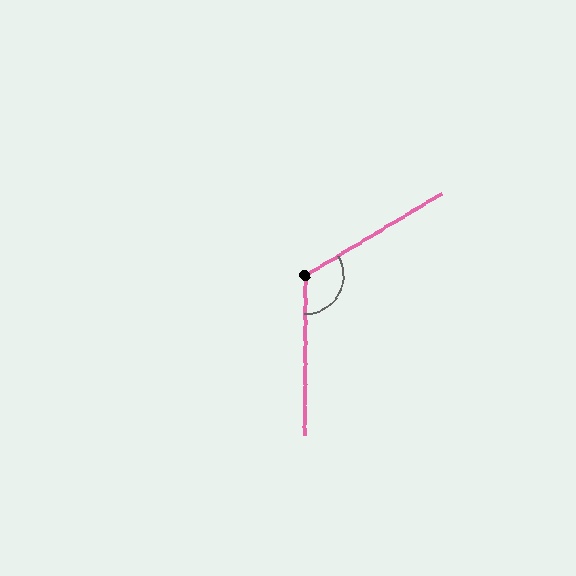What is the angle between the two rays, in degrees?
Approximately 121 degrees.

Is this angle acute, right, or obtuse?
It is obtuse.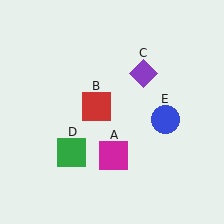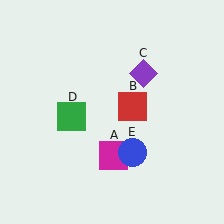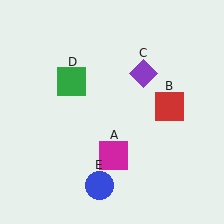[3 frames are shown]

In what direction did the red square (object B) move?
The red square (object B) moved right.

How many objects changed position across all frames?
3 objects changed position: red square (object B), green square (object D), blue circle (object E).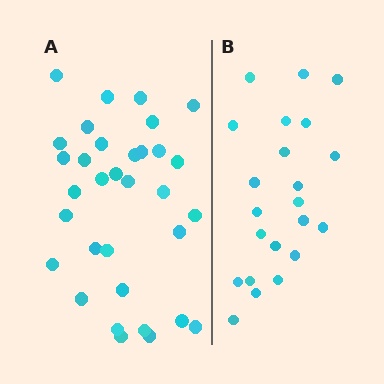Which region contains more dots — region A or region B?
Region A (the left region) has more dots.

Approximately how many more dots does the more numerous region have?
Region A has roughly 12 or so more dots than region B.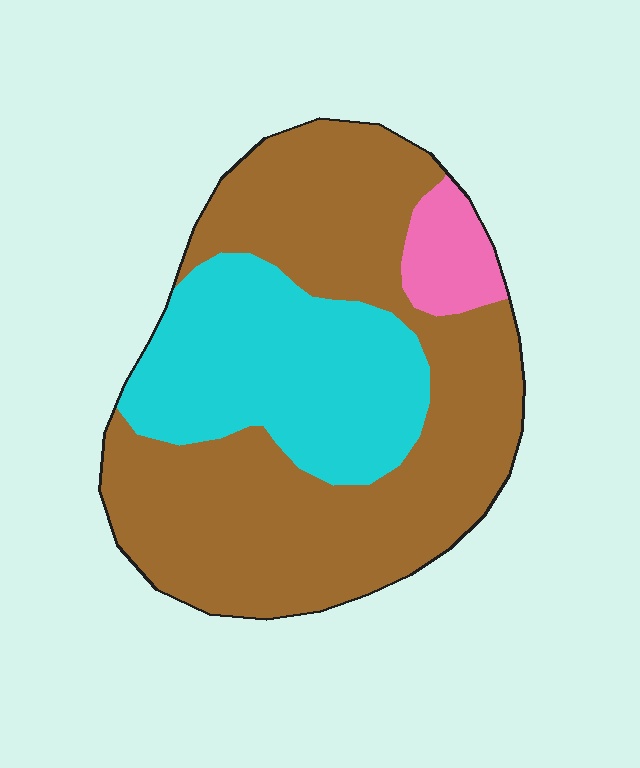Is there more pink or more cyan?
Cyan.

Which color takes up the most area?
Brown, at roughly 65%.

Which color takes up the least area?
Pink, at roughly 5%.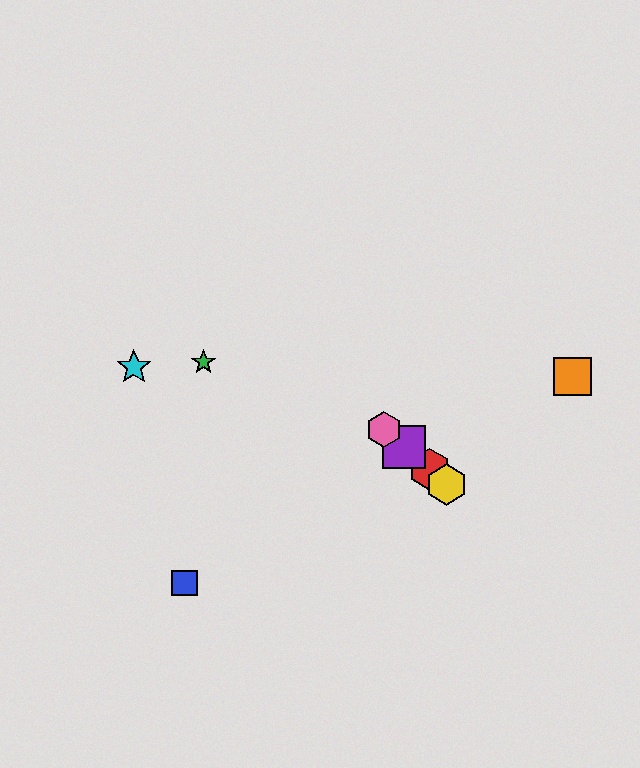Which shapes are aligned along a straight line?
The red hexagon, the yellow hexagon, the purple square, the pink hexagon are aligned along a straight line.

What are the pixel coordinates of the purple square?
The purple square is at (404, 447).